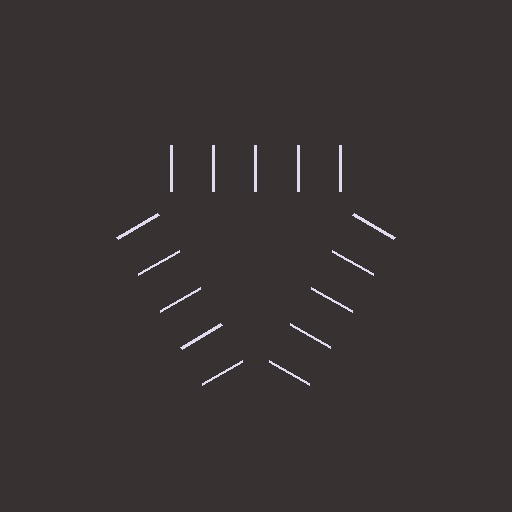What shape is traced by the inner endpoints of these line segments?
An illusory triangle — the line segments terminate on its edges but no continuous stroke is drawn.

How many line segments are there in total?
15 — 5 along each of the 3 edges.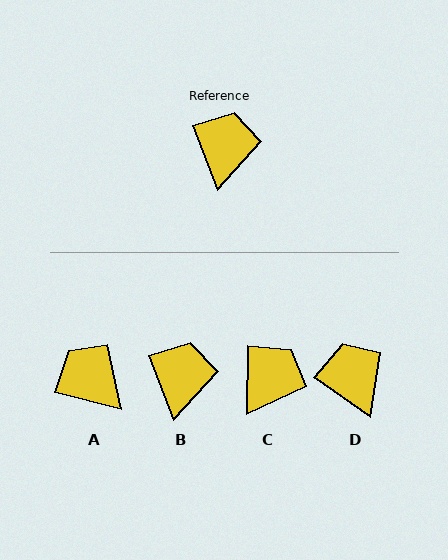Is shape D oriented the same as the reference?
No, it is off by about 33 degrees.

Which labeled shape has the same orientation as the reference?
B.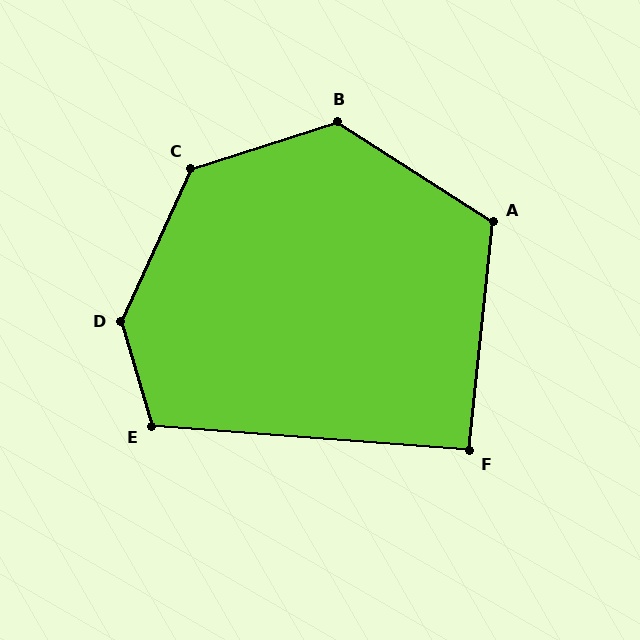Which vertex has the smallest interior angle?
F, at approximately 91 degrees.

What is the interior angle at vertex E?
Approximately 111 degrees (obtuse).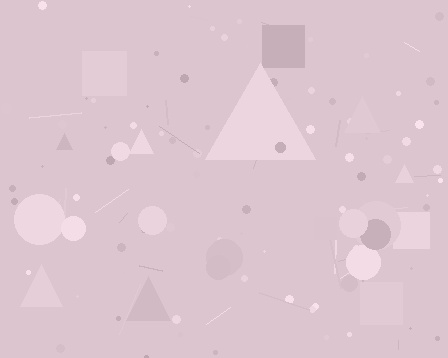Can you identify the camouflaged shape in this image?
The camouflaged shape is a triangle.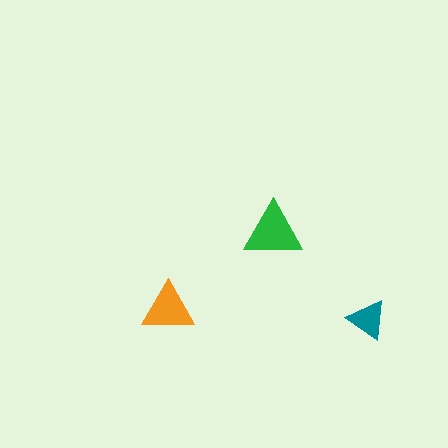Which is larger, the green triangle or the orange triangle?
The green one.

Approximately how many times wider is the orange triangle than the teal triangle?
About 1.5 times wider.